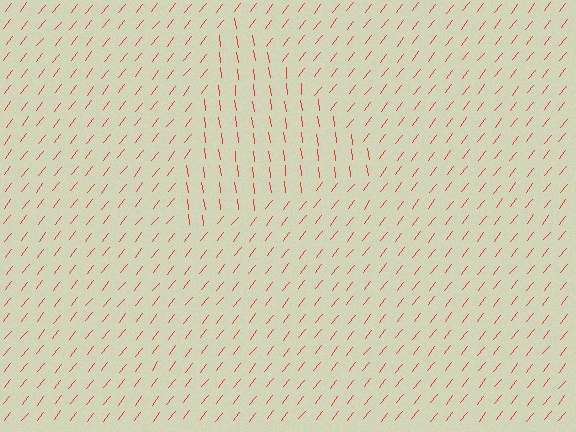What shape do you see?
I see a triangle.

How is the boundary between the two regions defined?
The boundary is defined purely by a change in line orientation (approximately 45 degrees difference). All lines are the same color and thickness.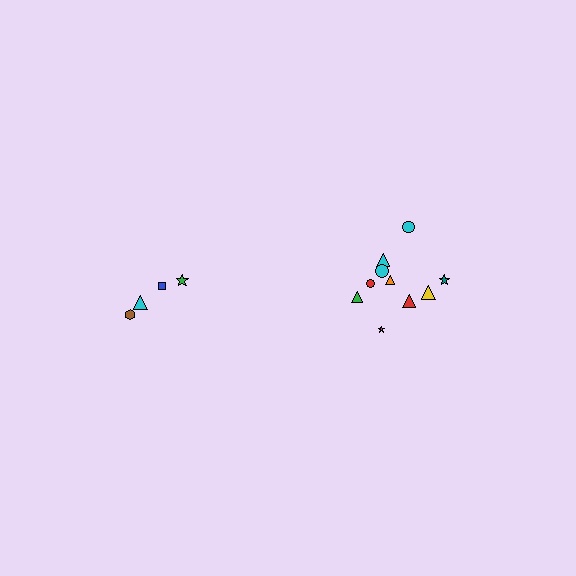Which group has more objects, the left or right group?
The right group.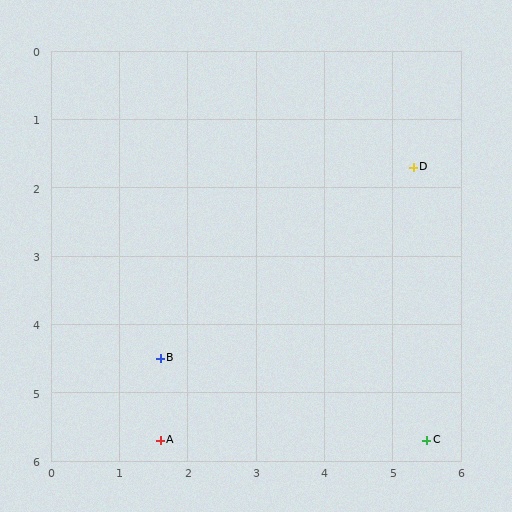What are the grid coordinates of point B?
Point B is at approximately (1.6, 4.5).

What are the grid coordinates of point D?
Point D is at approximately (5.3, 1.7).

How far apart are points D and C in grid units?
Points D and C are about 4.0 grid units apart.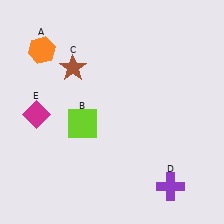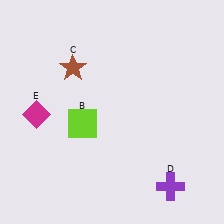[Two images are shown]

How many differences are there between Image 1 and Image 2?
There is 1 difference between the two images.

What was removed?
The orange hexagon (A) was removed in Image 2.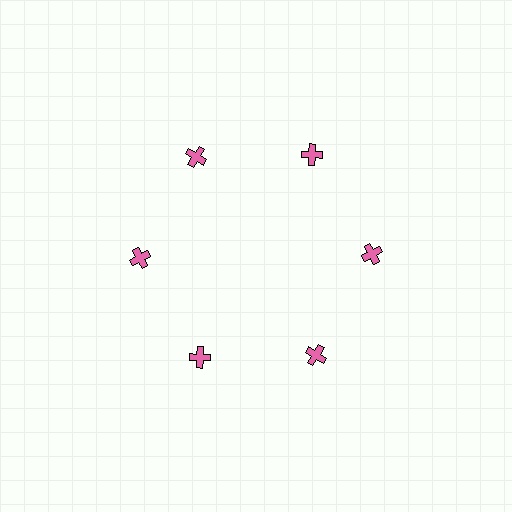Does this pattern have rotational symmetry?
Yes, this pattern has 6-fold rotational symmetry. It looks the same after rotating 60 degrees around the center.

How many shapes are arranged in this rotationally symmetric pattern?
There are 6 shapes, arranged in 6 groups of 1.